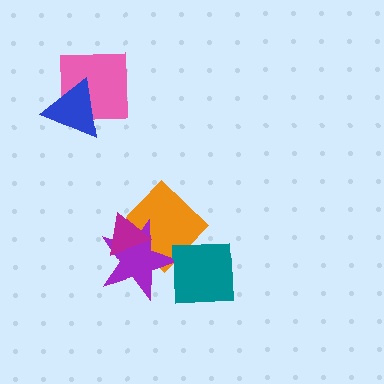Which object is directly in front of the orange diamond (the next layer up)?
The purple star is directly in front of the orange diamond.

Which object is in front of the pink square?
The blue triangle is in front of the pink square.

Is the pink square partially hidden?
Yes, it is partially covered by another shape.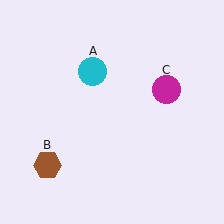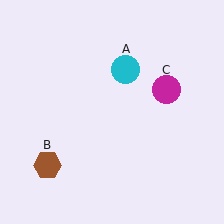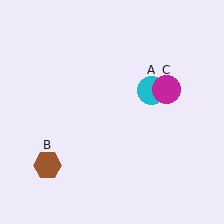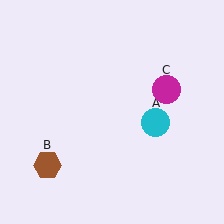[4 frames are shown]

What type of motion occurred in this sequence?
The cyan circle (object A) rotated clockwise around the center of the scene.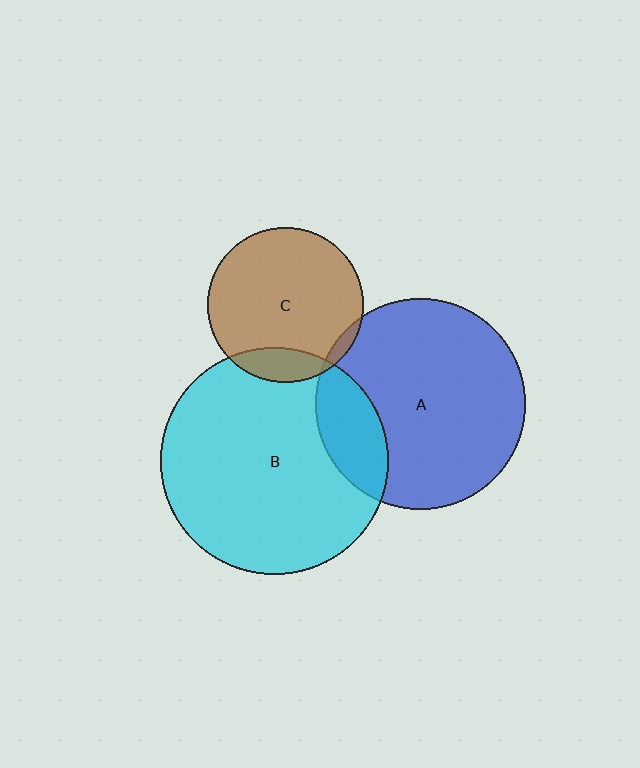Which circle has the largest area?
Circle B (cyan).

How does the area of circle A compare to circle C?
Approximately 1.8 times.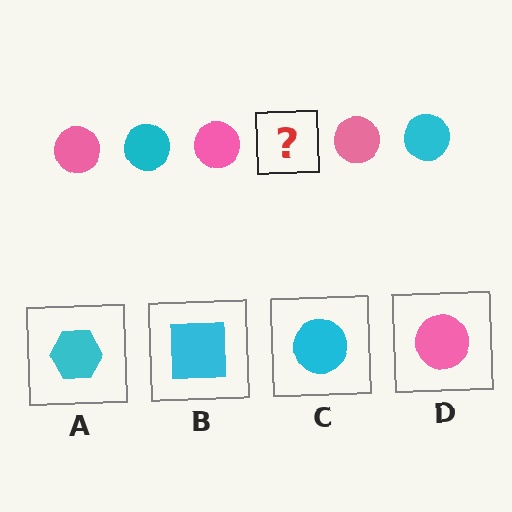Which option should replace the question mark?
Option C.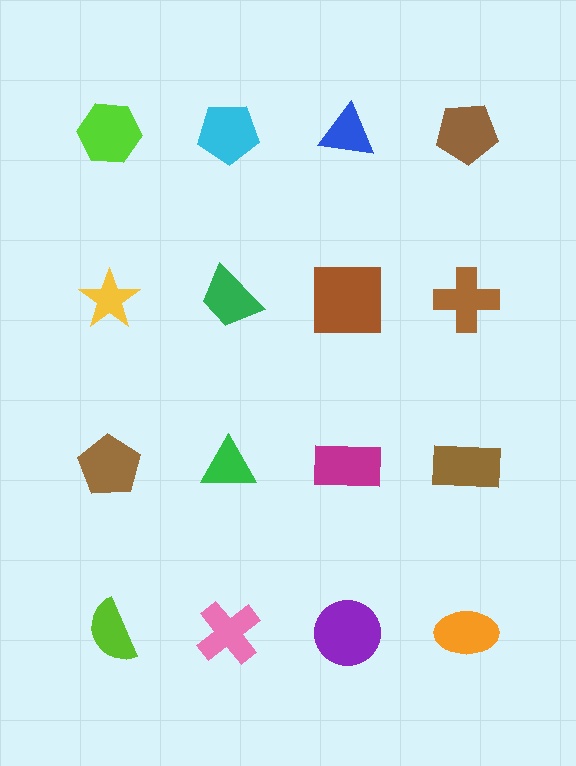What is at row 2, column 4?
A brown cross.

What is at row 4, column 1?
A lime semicircle.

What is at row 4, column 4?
An orange ellipse.